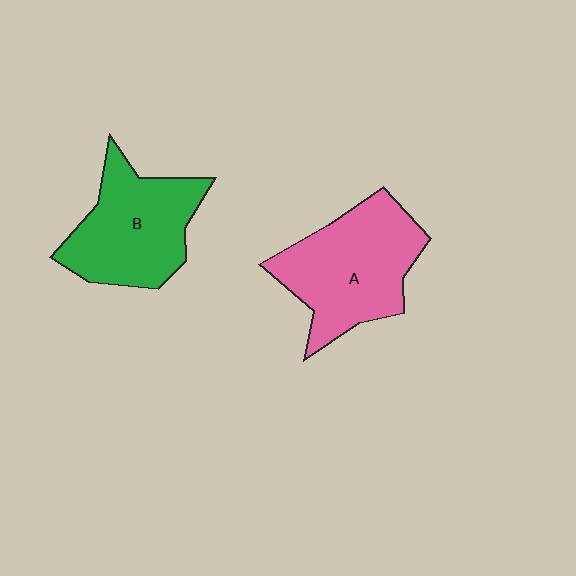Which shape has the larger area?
Shape A (pink).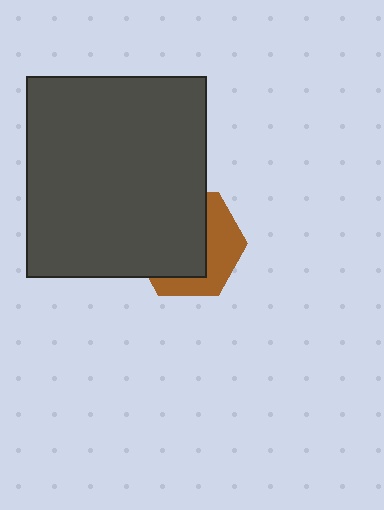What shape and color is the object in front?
The object in front is a dark gray rectangle.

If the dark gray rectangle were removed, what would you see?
You would see the complete brown hexagon.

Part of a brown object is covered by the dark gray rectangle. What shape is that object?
It is a hexagon.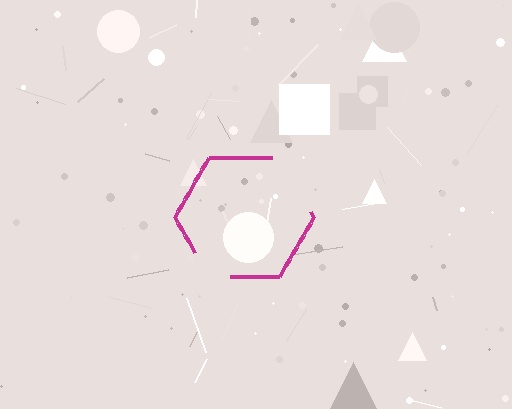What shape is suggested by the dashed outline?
The dashed outline suggests a hexagon.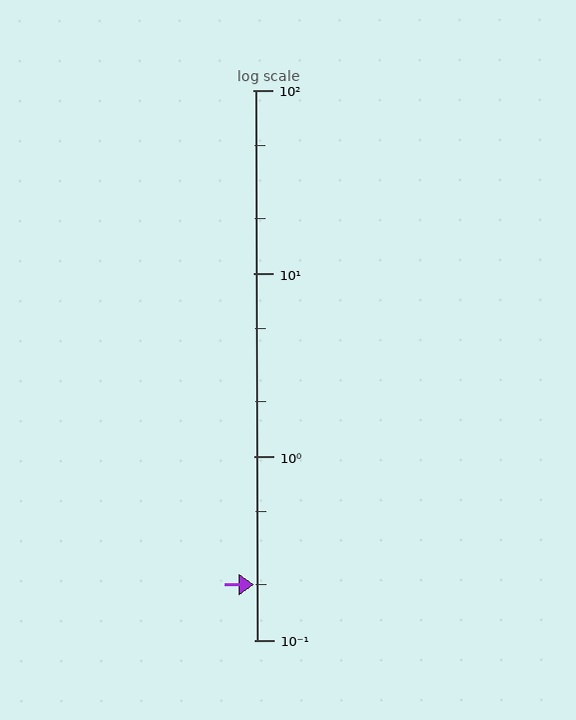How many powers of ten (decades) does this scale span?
The scale spans 3 decades, from 0.1 to 100.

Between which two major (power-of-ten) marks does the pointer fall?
The pointer is between 0.1 and 1.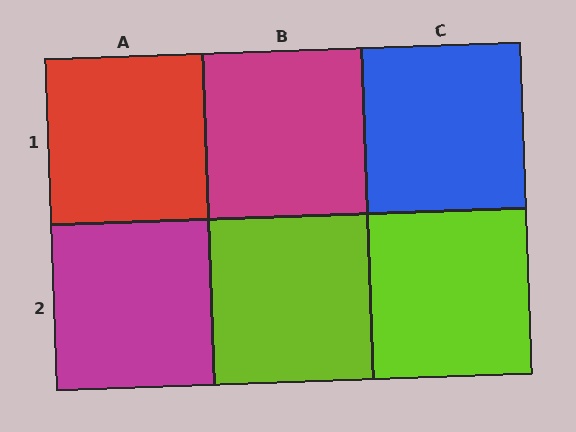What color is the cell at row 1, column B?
Magenta.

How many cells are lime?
2 cells are lime.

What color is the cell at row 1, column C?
Blue.